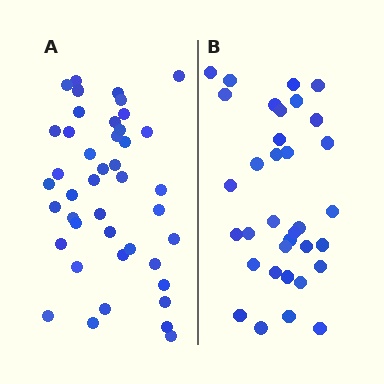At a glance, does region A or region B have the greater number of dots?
Region A (the left region) has more dots.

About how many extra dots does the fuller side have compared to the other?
Region A has roughly 8 or so more dots than region B.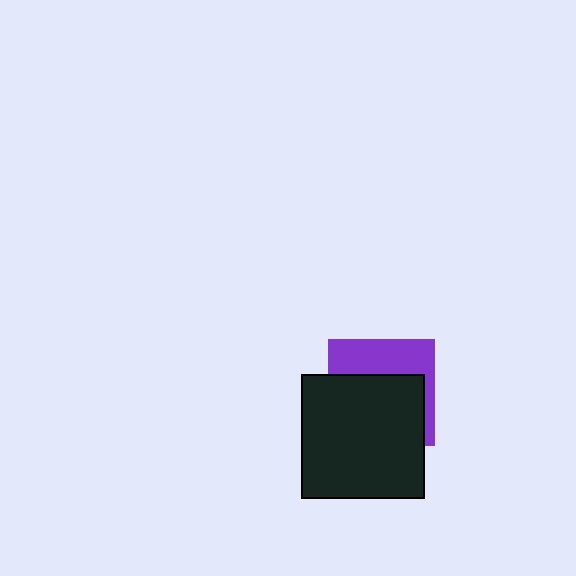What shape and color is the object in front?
The object in front is a black square.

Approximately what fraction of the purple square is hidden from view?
Roughly 62% of the purple square is hidden behind the black square.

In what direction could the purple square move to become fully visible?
The purple square could move up. That would shift it out from behind the black square entirely.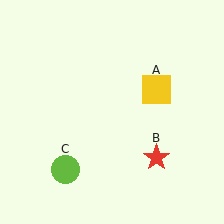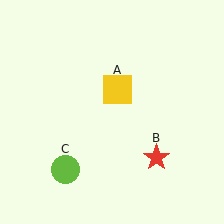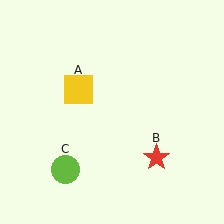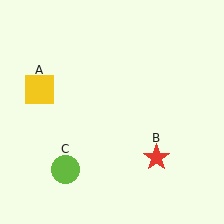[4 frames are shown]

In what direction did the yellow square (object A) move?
The yellow square (object A) moved left.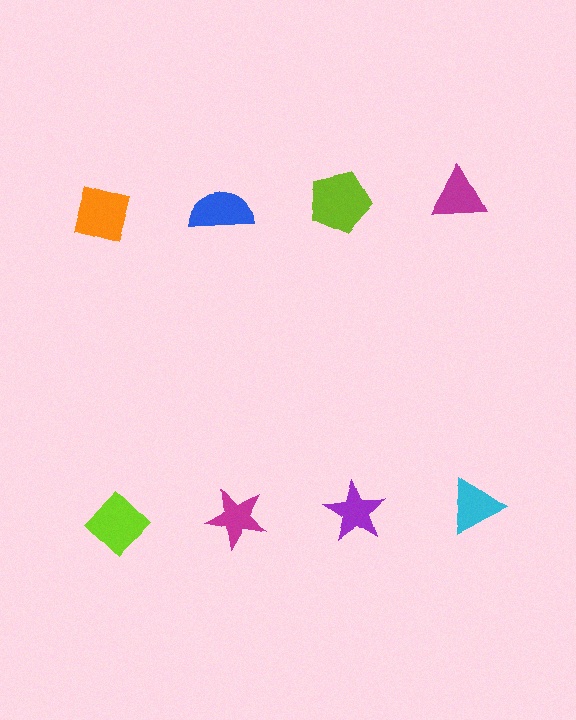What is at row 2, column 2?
A magenta star.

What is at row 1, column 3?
A lime pentagon.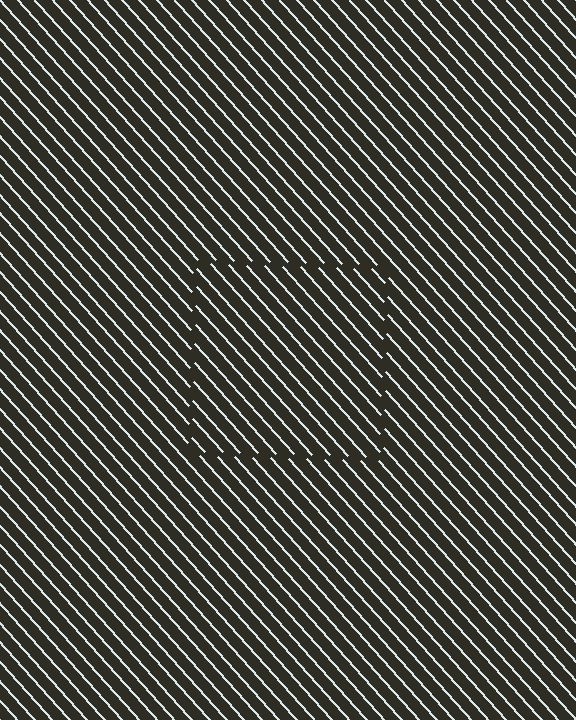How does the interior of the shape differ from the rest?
The interior of the shape contains the same grating, shifted by half a period — the contour is defined by the phase discontinuity where line-ends from the inner and outer gratings abut.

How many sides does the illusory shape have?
4 sides — the line-ends trace a square.